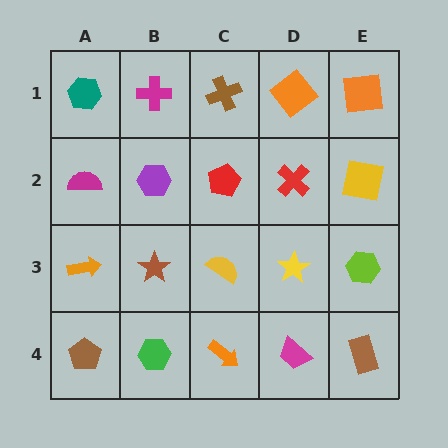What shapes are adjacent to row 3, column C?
A red pentagon (row 2, column C), an orange arrow (row 4, column C), a brown star (row 3, column B), a yellow star (row 3, column D).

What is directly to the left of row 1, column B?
A teal hexagon.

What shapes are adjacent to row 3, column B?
A purple hexagon (row 2, column B), a green hexagon (row 4, column B), an orange arrow (row 3, column A), a yellow semicircle (row 3, column C).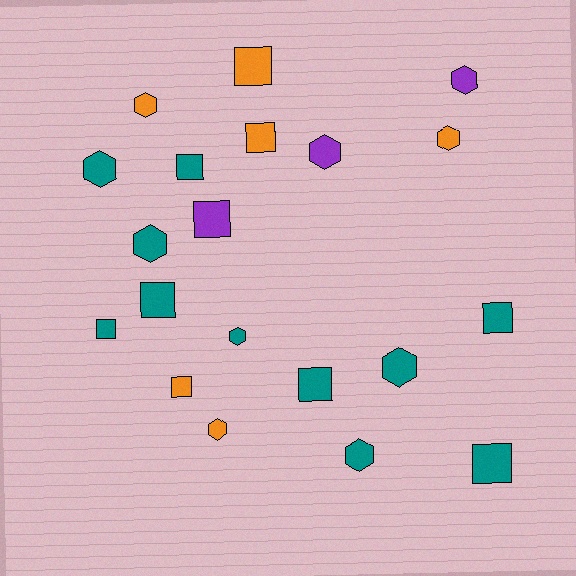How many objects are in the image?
There are 20 objects.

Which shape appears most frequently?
Square, with 10 objects.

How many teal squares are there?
There are 6 teal squares.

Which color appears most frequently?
Teal, with 11 objects.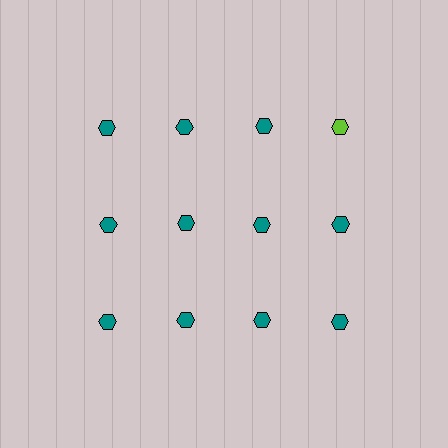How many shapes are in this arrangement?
There are 12 shapes arranged in a grid pattern.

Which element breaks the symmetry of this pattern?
The lime hexagon in the top row, second from right column breaks the symmetry. All other shapes are teal hexagons.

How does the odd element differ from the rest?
It has a different color: lime instead of teal.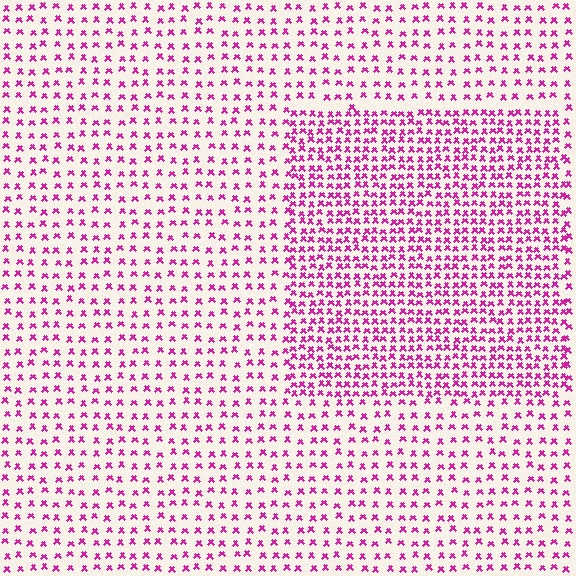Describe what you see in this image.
The image contains small magenta elements arranged at two different densities. A rectangle-shaped region is visible where the elements are more densely packed than the surrounding area.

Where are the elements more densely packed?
The elements are more densely packed inside the rectangle boundary.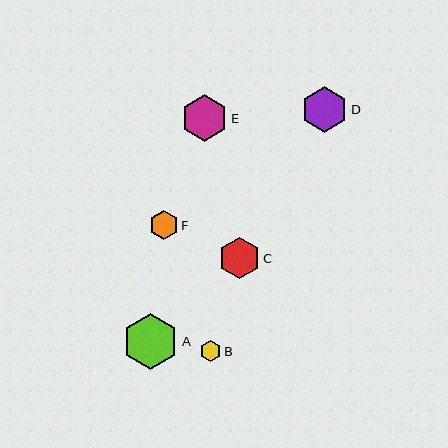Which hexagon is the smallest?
Hexagon B is the smallest with a size of approximately 21 pixels.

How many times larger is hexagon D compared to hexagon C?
Hexagon D is approximately 1.1 times the size of hexagon C.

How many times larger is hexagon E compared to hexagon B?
Hexagon E is approximately 2.2 times the size of hexagon B.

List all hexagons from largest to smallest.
From largest to smallest: A, E, D, C, F, B.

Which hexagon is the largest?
Hexagon A is the largest with a size of approximately 56 pixels.